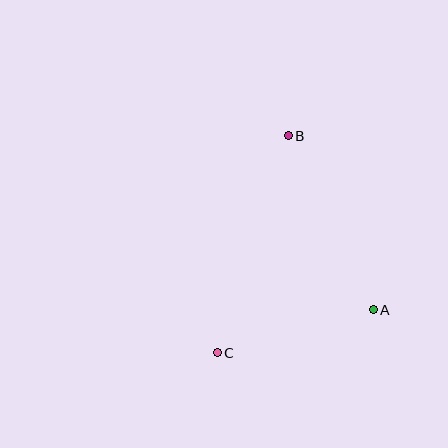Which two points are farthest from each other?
Points B and C are farthest from each other.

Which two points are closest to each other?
Points A and C are closest to each other.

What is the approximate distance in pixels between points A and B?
The distance between A and B is approximately 194 pixels.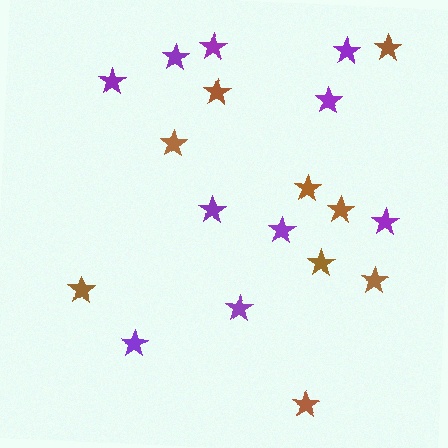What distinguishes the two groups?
There are 2 groups: one group of brown stars (9) and one group of purple stars (10).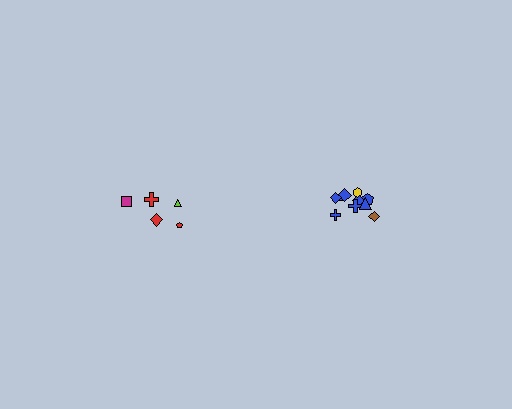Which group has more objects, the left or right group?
The right group.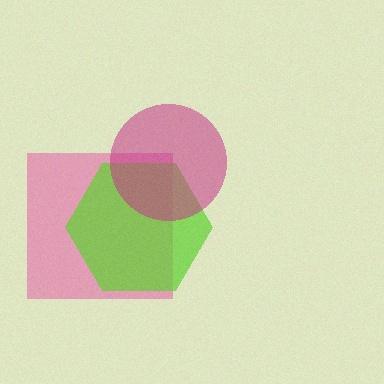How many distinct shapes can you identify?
There are 3 distinct shapes: a pink square, a lime hexagon, a magenta circle.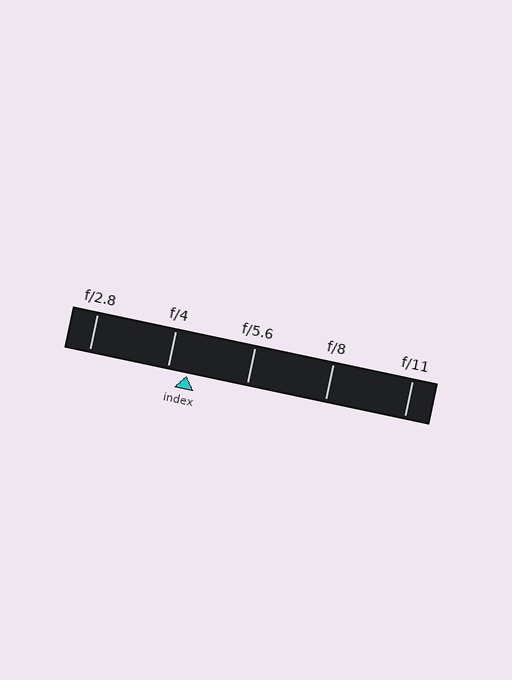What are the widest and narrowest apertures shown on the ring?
The widest aperture shown is f/2.8 and the narrowest is f/11.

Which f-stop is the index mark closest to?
The index mark is closest to f/4.